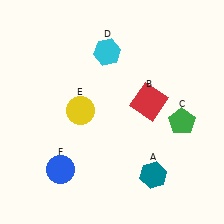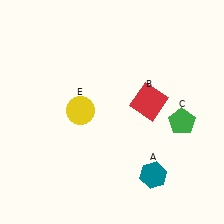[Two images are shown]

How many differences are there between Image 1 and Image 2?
There are 2 differences between the two images.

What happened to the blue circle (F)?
The blue circle (F) was removed in Image 2. It was in the bottom-left area of Image 1.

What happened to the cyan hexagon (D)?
The cyan hexagon (D) was removed in Image 2. It was in the top-left area of Image 1.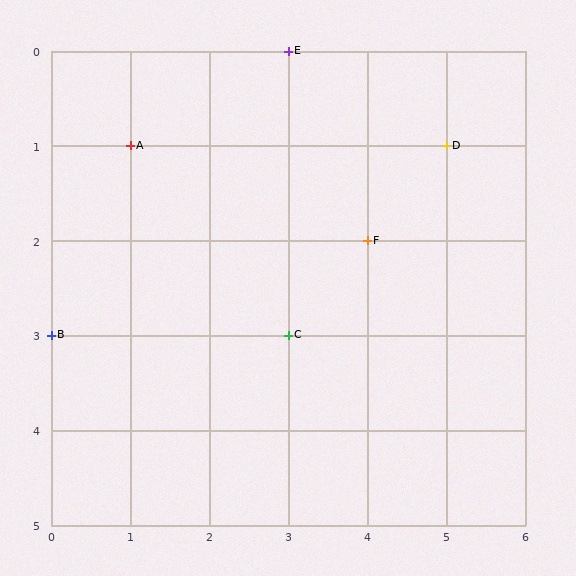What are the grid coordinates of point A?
Point A is at grid coordinates (1, 1).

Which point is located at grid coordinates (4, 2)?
Point F is at (4, 2).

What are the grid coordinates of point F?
Point F is at grid coordinates (4, 2).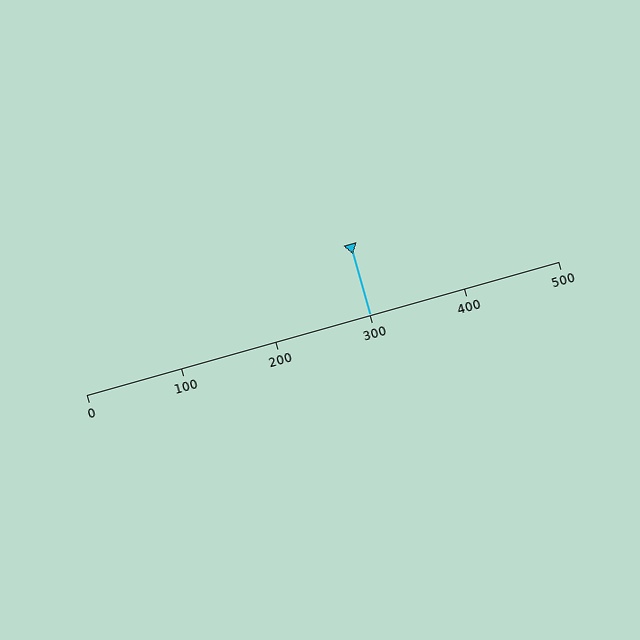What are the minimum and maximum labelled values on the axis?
The axis runs from 0 to 500.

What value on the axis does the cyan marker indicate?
The marker indicates approximately 300.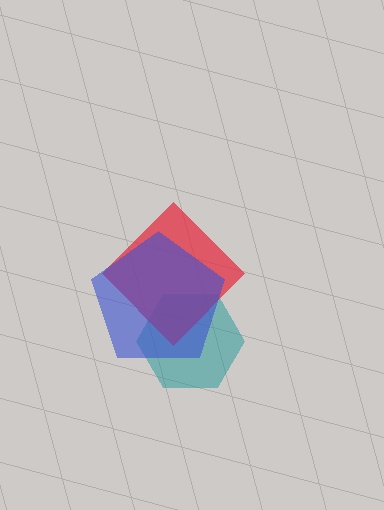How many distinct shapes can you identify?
There are 3 distinct shapes: a teal hexagon, a red diamond, a blue pentagon.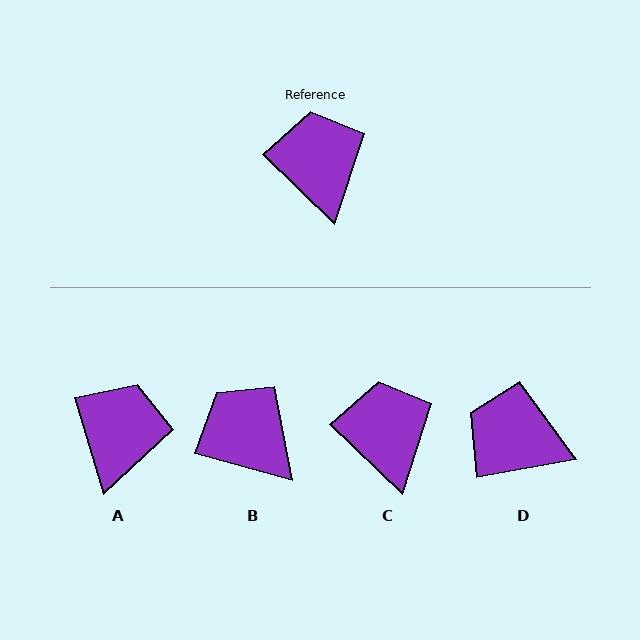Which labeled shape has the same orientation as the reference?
C.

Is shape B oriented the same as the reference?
No, it is off by about 29 degrees.